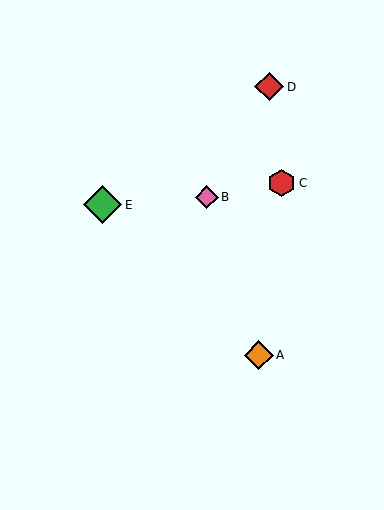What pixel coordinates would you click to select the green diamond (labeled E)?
Click at (103, 205) to select the green diamond E.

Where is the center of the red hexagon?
The center of the red hexagon is at (282, 183).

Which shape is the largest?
The green diamond (labeled E) is the largest.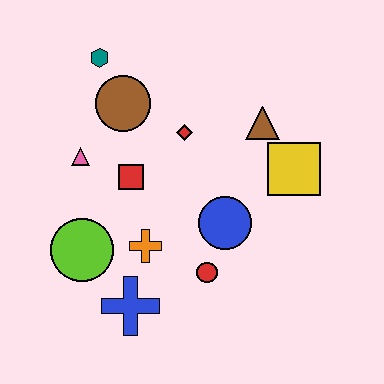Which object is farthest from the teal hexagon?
The blue cross is farthest from the teal hexagon.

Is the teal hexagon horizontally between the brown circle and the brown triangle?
No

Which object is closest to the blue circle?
The red circle is closest to the blue circle.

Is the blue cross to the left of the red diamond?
Yes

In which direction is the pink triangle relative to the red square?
The pink triangle is to the left of the red square.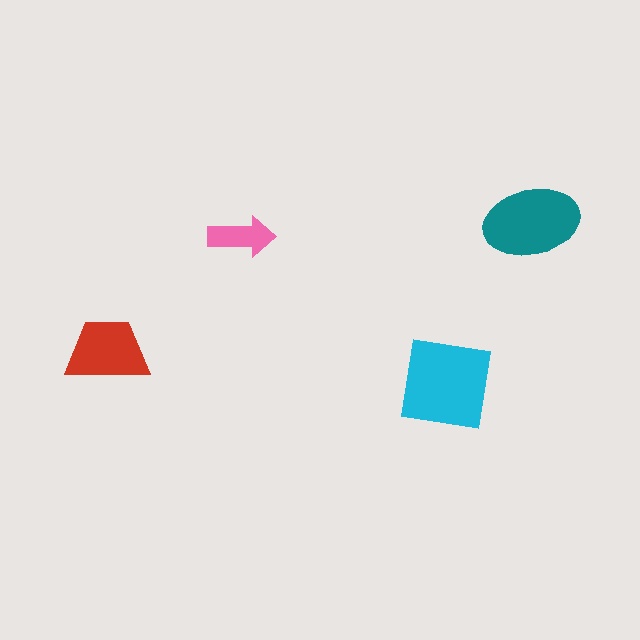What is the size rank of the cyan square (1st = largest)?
1st.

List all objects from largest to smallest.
The cyan square, the teal ellipse, the red trapezoid, the pink arrow.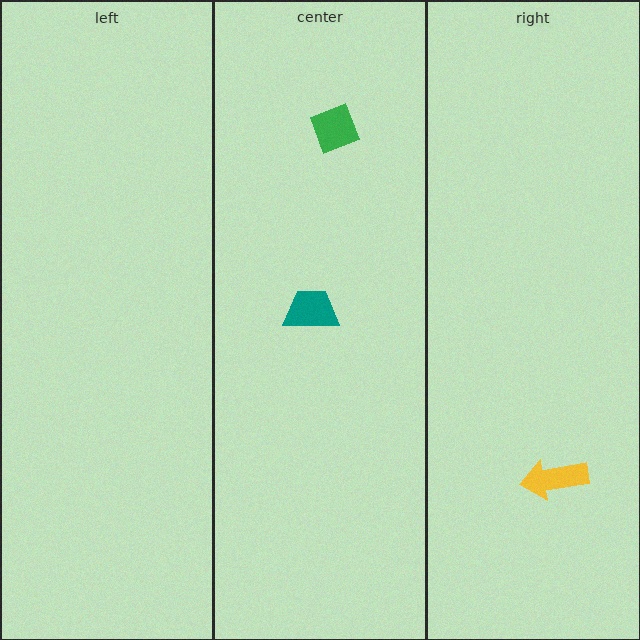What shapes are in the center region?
The teal trapezoid, the green diamond.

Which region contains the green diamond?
The center region.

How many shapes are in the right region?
1.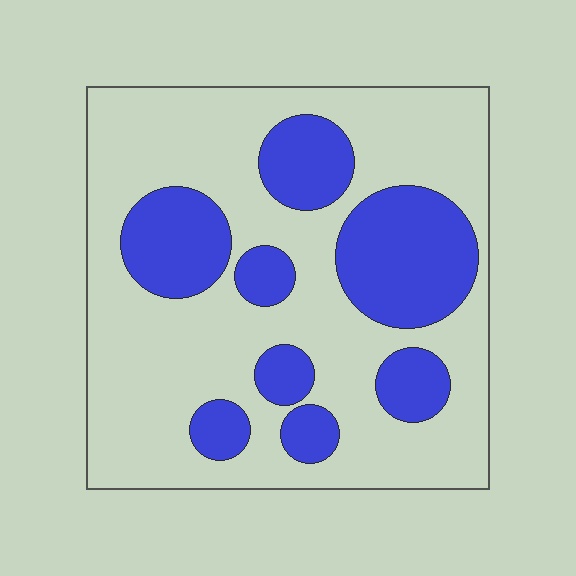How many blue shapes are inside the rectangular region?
8.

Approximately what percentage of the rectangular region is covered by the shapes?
Approximately 30%.